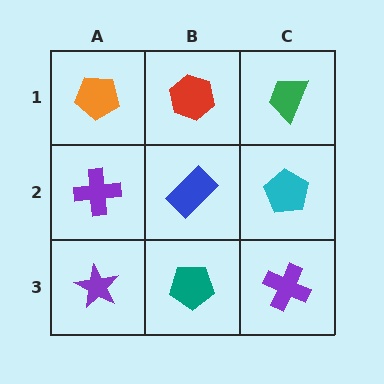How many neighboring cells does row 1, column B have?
3.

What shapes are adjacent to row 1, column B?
A blue rectangle (row 2, column B), an orange pentagon (row 1, column A), a green trapezoid (row 1, column C).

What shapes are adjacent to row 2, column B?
A red hexagon (row 1, column B), a teal pentagon (row 3, column B), a purple cross (row 2, column A), a cyan pentagon (row 2, column C).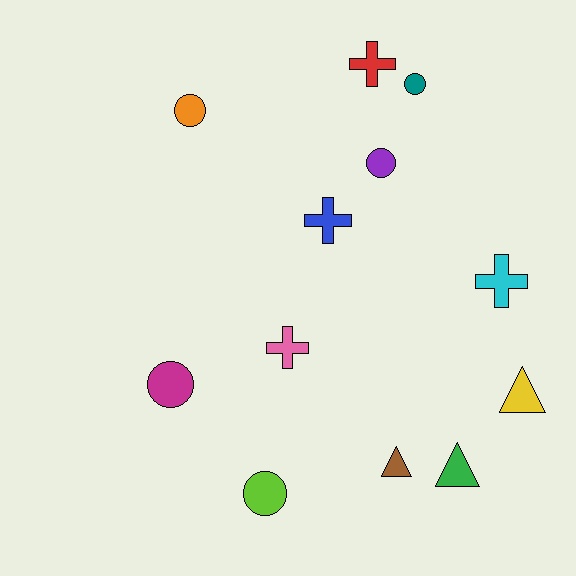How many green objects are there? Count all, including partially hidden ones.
There is 1 green object.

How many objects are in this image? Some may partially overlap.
There are 12 objects.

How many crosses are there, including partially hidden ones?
There are 4 crosses.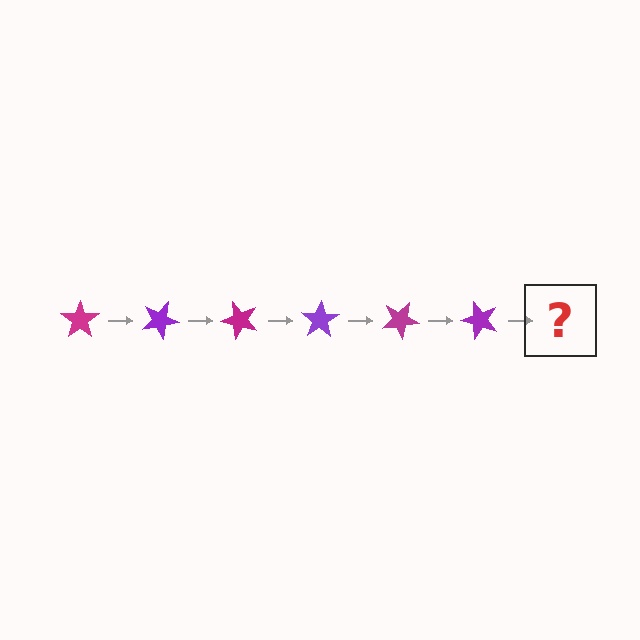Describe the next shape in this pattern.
It should be a magenta star, rotated 150 degrees from the start.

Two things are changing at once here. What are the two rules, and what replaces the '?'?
The two rules are that it rotates 25 degrees each step and the color cycles through magenta and purple. The '?' should be a magenta star, rotated 150 degrees from the start.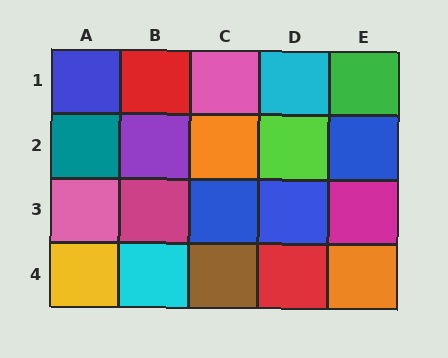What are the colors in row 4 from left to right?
Yellow, cyan, brown, red, orange.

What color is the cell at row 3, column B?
Magenta.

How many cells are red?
2 cells are red.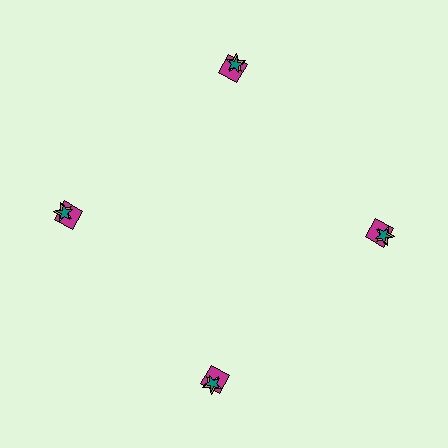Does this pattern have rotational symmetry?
Yes, this pattern has 4-fold rotational symmetry. It looks the same after rotating 90 degrees around the center.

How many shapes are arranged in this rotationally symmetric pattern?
There are 12 shapes, arranged in 4 groups of 3.